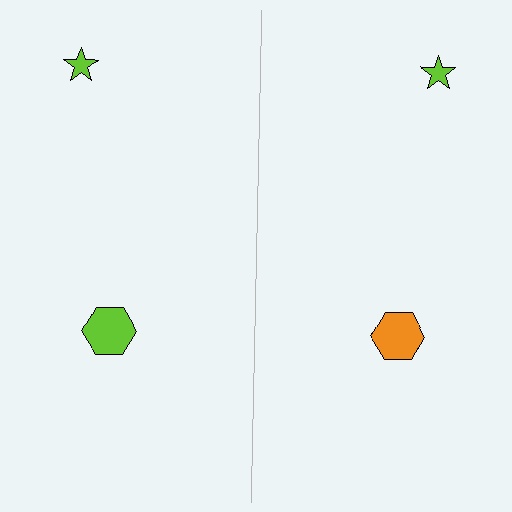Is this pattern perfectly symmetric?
No, the pattern is not perfectly symmetric. The orange hexagon on the right side breaks the symmetry — its mirror counterpart is lime.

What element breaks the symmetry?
The orange hexagon on the right side breaks the symmetry — its mirror counterpart is lime.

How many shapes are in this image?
There are 4 shapes in this image.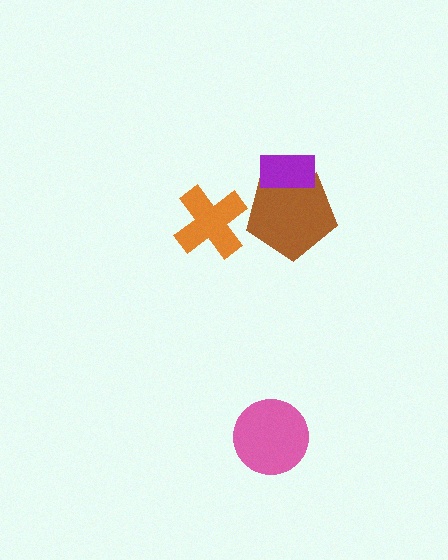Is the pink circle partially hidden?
No, no other shape covers it.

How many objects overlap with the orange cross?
0 objects overlap with the orange cross.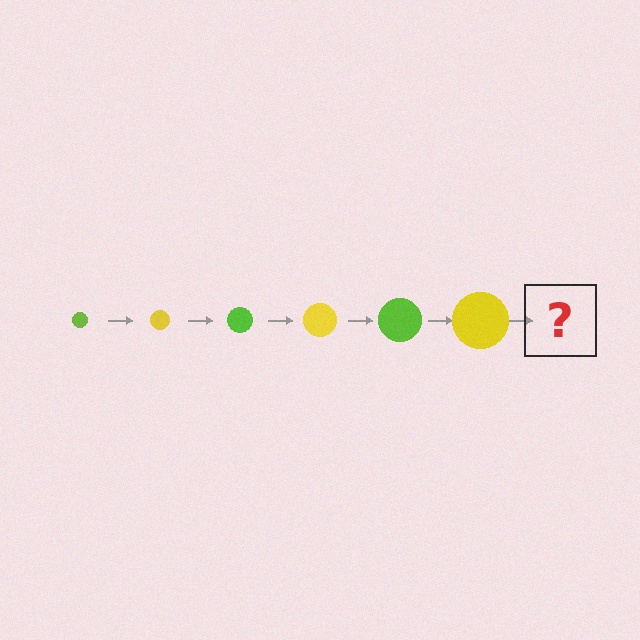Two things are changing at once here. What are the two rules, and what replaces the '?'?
The two rules are that the circle grows larger each step and the color cycles through lime and yellow. The '?' should be a lime circle, larger than the previous one.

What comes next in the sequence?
The next element should be a lime circle, larger than the previous one.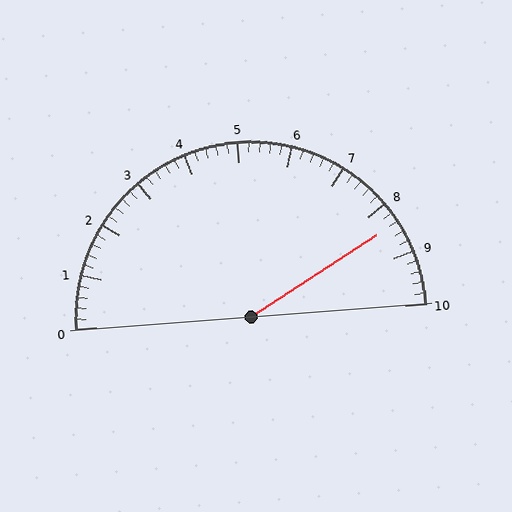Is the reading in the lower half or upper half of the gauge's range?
The reading is in the upper half of the range (0 to 10).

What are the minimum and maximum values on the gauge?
The gauge ranges from 0 to 10.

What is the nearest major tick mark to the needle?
The nearest major tick mark is 8.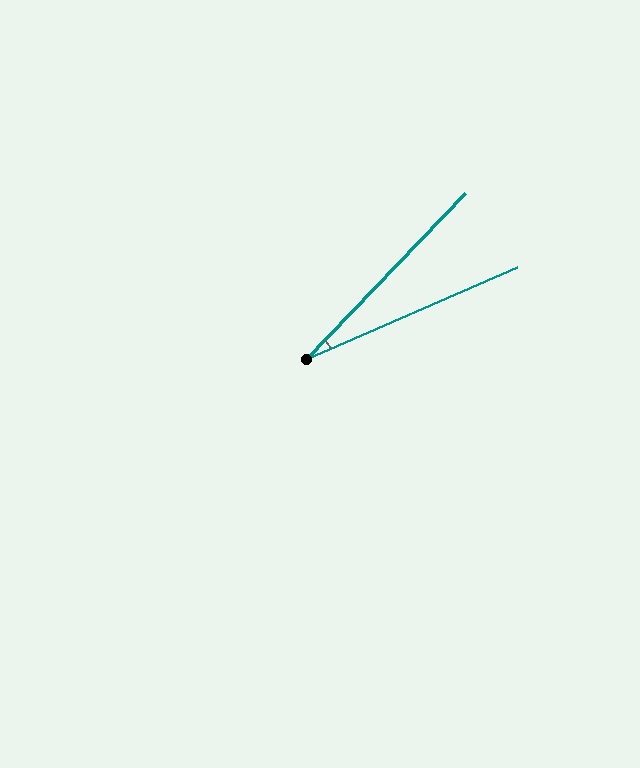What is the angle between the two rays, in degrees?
Approximately 23 degrees.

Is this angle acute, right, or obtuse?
It is acute.